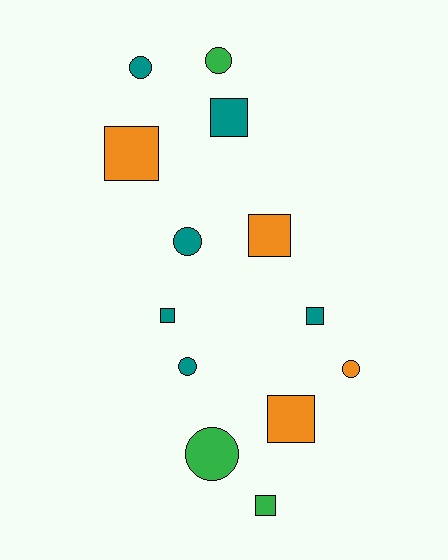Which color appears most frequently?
Teal, with 6 objects.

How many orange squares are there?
There are 3 orange squares.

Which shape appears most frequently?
Square, with 7 objects.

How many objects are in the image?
There are 13 objects.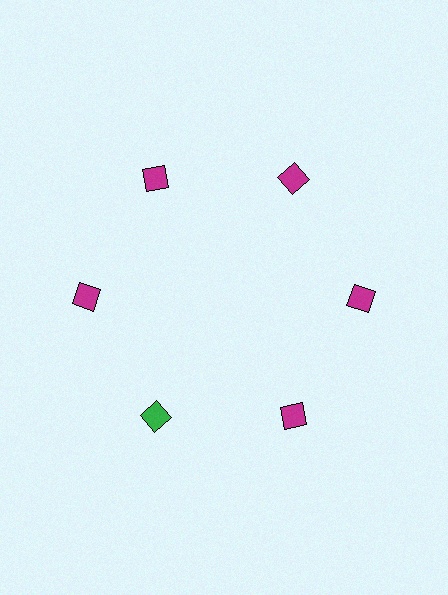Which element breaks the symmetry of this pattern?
The green diamond at roughly the 7 o'clock position breaks the symmetry. All other shapes are magenta diamonds.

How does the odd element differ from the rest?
It has a different color: green instead of magenta.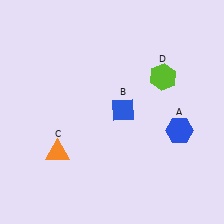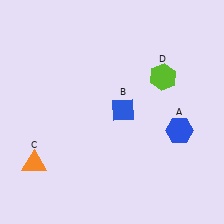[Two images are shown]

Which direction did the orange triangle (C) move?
The orange triangle (C) moved left.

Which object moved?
The orange triangle (C) moved left.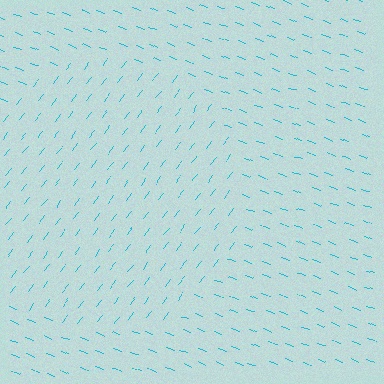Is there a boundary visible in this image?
Yes, there is a texture boundary formed by a change in line orientation.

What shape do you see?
I see a circle.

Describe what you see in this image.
The image is filled with small cyan line segments. A circle region in the image has lines oriented differently from the surrounding lines, creating a visible texture boundary.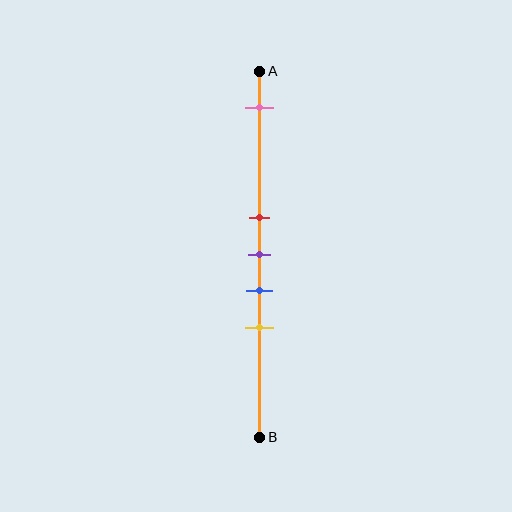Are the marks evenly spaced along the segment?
No, the marks are not evenly spaced.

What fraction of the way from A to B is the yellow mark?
The yellow mark is approximately 70% (0.7) of the way from A to B.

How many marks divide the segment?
There are 5 marks dividing the segment.